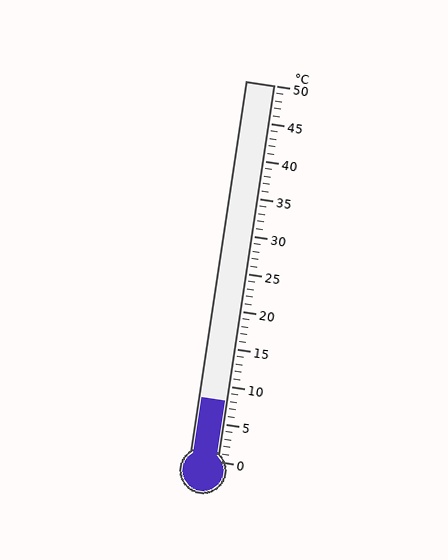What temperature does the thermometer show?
The thermometer shows approximately 8°C.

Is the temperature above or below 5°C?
The temperature is above 5°C.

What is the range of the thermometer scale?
The thermometer scale ranges from 0°C to 50°C.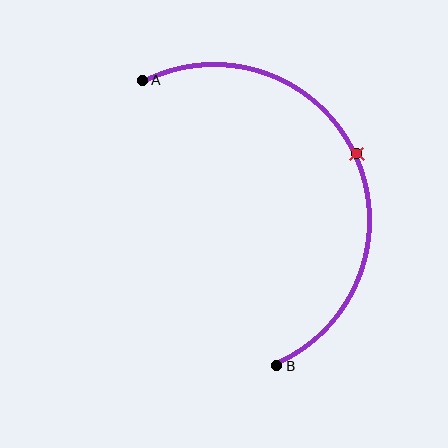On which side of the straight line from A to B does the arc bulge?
The arc bulges to the right of the straight line connecting A and B.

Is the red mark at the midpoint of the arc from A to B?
Yes. The red mark lies on the arc at equal arc-length from both A and B — it is the arc midpoint.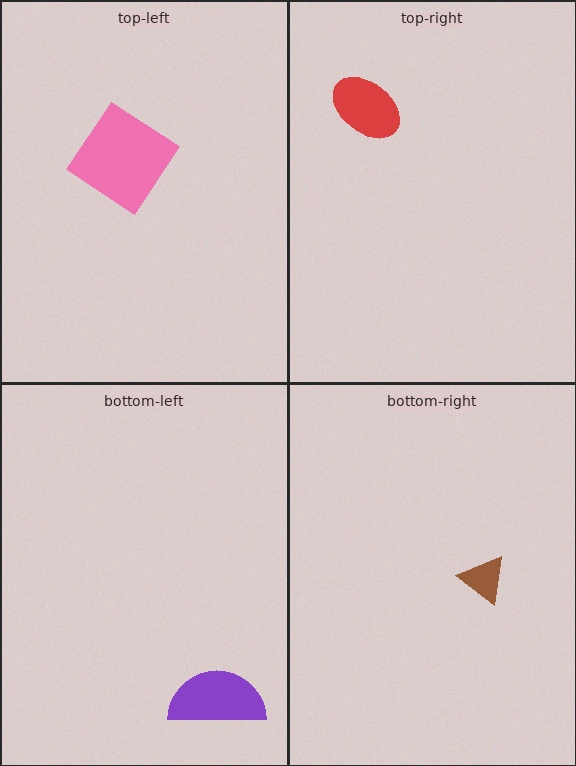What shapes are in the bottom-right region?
The brown triangle.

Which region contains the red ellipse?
The top-right region.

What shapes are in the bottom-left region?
The purple semicircle.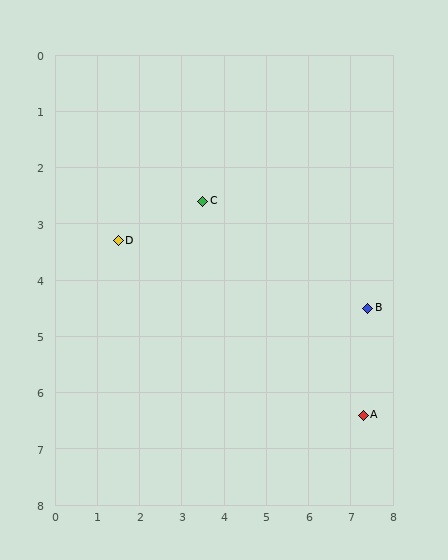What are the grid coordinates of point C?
Point C is at approximately (3.5, 2.6).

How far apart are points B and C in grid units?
Points B and C are about 4.3 grid units apart.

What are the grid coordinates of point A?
Point A is at approximately (7.3, 6.4).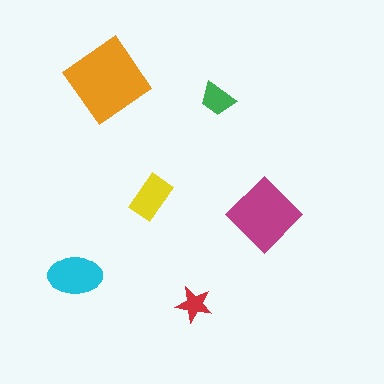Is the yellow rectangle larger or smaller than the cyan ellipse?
Smaller.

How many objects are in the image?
There are 6 objects in the image.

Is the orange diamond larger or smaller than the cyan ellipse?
Larger.